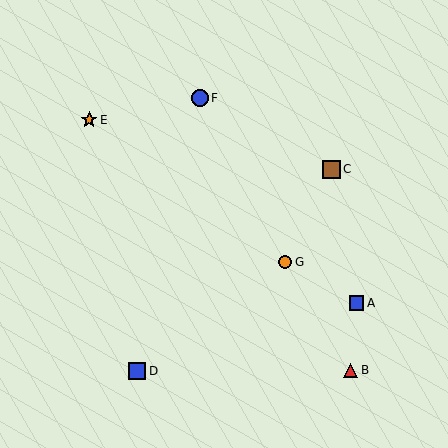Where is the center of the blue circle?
The center of the blue circle is at (200, 98).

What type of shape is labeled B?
Shape B is a red triangle.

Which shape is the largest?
The brown square (labeled C) is the largest.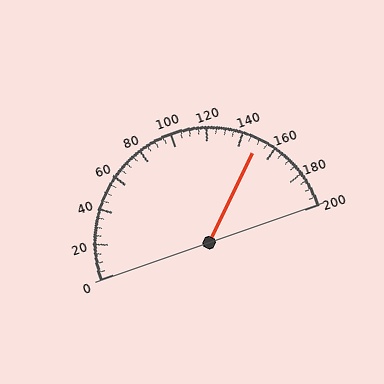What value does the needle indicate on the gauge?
The needle indicates approximately 150.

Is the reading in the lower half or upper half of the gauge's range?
The reading is in the upper half of the range (0 to 200).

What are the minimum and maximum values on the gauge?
The gauge ranges from 0 to 200.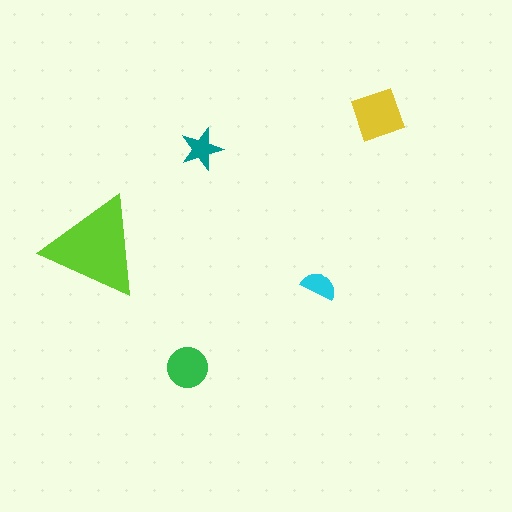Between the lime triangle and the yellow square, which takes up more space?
The lime triangle.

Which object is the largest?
The lime triangle.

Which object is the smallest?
The cyan semicircle.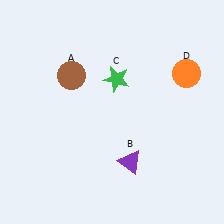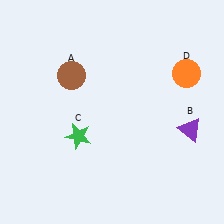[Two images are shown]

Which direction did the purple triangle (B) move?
The purple triangle (B) moved right.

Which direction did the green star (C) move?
The green star (C) moved down.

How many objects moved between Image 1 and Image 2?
2 objects moved between the two images.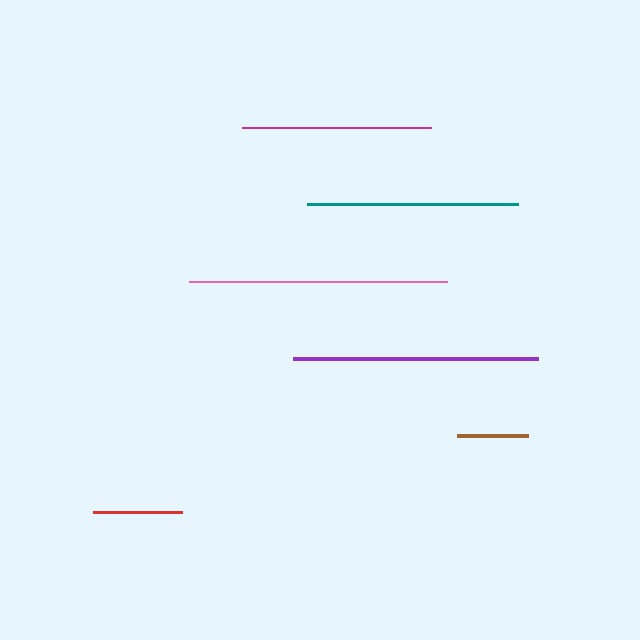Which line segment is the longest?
The pink line is the longest at approximately 259 pixels.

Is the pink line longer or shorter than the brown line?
The pink line is longer than the brown line.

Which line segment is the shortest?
The brown line is the shortest at approximately 71 pixels.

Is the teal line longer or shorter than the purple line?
The purple line is longer than the teal line.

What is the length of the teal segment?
The teal segment is approximately 211 pixels long.